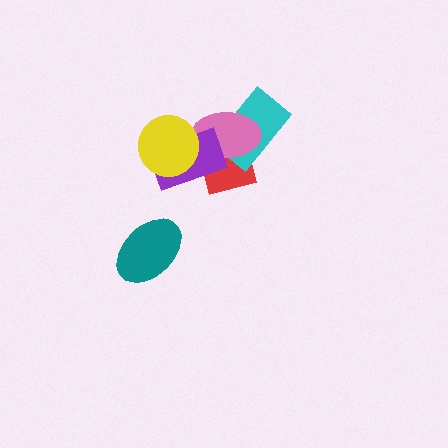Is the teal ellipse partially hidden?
No, no other shape covers it.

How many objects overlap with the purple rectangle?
3 objects overlap with the purple rectangle.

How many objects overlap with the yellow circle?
1 object overlaps with the yellow circle.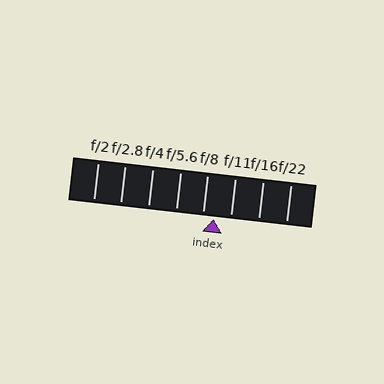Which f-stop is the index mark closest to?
The index mark is closest to f/8.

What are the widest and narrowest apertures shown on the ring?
The widest aperture shown is f/2 and the narrowest is f/22.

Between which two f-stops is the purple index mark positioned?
The index mark is between f/8 and f/11.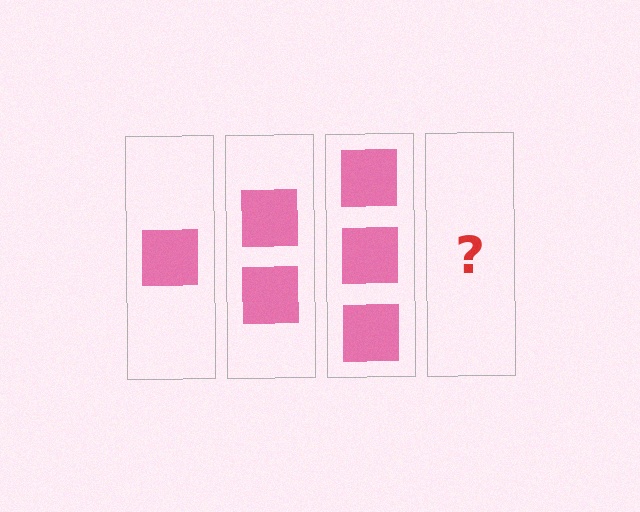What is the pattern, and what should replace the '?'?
The pattern is that each step adds one more square. The '?' should be 4 squares.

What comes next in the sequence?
The next element should be 4 squares.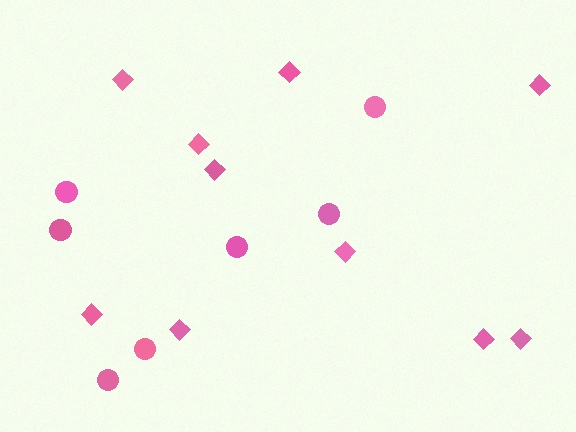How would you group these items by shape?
There are 2 groups: one group of circles (7) and one group of diamonds (10).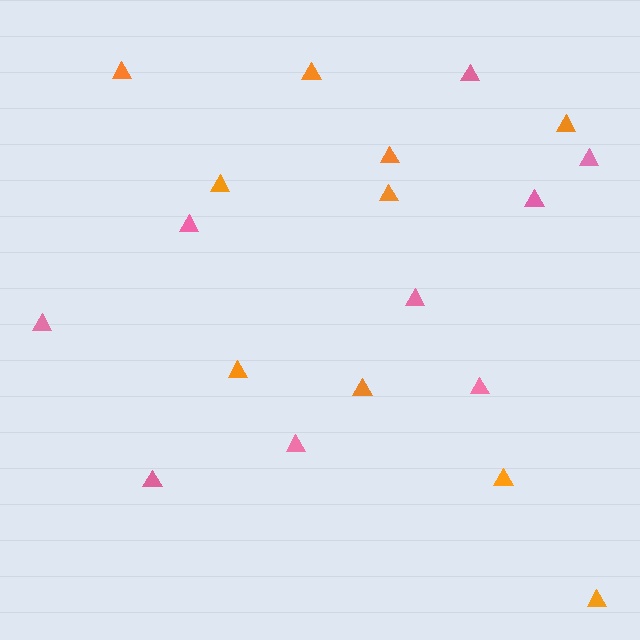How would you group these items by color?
There are 2 groups: one group of pink triangles (9) and one group of orange triangles (10).